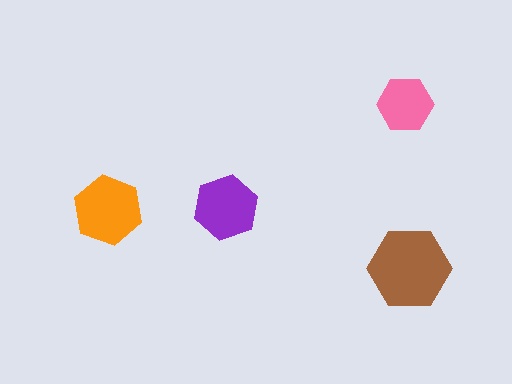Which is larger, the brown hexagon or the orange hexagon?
The brown one.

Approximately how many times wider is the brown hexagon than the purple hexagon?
About 1.5 times wider.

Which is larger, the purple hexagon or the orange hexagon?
The orange one.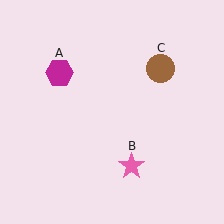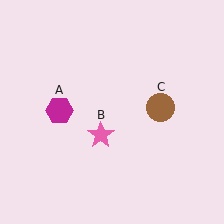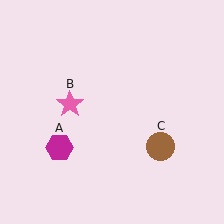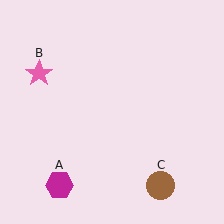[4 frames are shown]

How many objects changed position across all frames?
3 objects changed position: magenta hexagon (object A), pink star (object B), brown circle (object C).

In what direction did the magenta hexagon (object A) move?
The magenta hexagon (object A) moved down.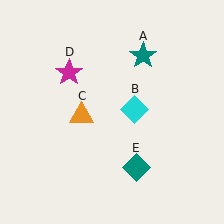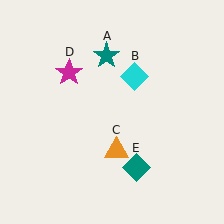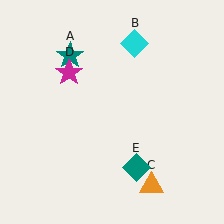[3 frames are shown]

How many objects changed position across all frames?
3 objects changed position: teal star (object A), cyan diamond (object B), orange triangle (object C).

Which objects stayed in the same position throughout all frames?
Magenta star (object D) and teal diamond (object E) remained stationary.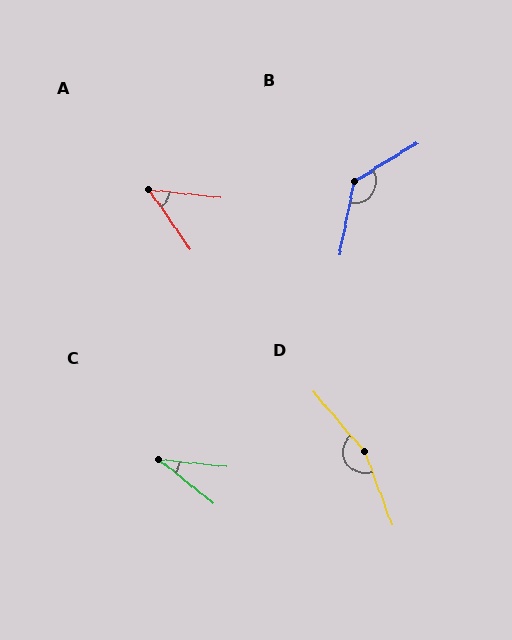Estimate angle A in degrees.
Approximately 49 degrees.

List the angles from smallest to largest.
C (33°), A (49°), B (133°), D (160°).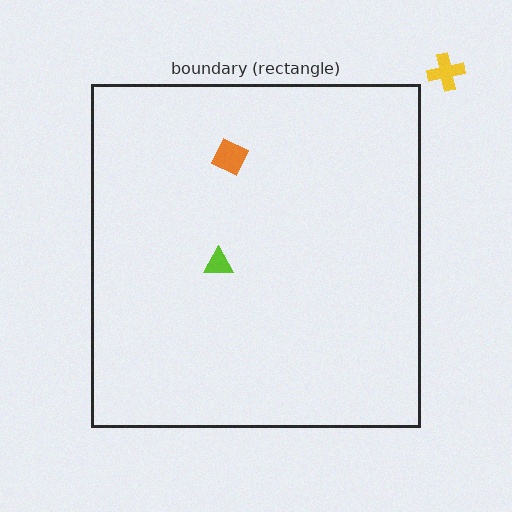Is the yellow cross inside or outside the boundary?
Outside.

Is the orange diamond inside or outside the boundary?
Inside.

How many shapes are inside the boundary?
2 inside, 1 outside.